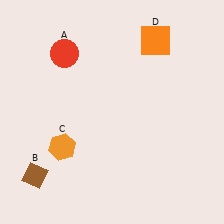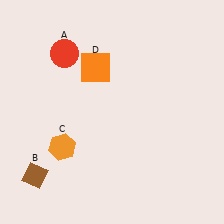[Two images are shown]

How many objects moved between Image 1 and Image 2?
1 object moved between the two images.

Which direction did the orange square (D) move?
The orange square (D) moved left.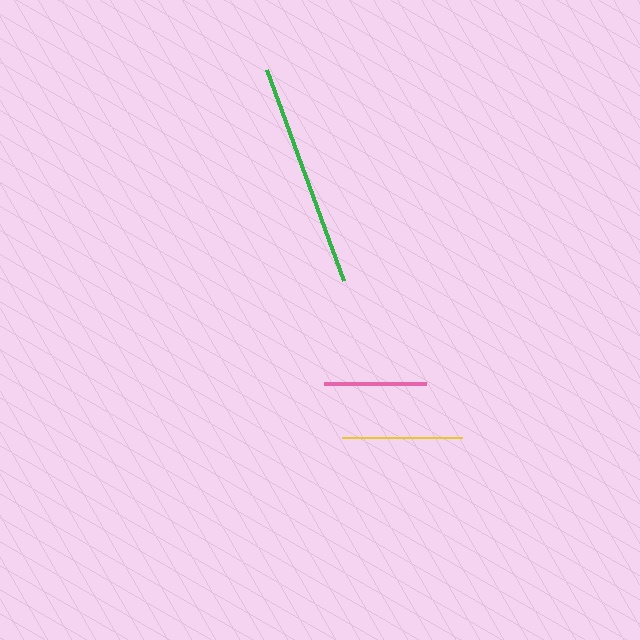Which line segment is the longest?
The green line is the longest at approximately 224 pixels.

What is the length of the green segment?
The green segment is approximately 224 pixels long.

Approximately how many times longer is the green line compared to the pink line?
The green line is approximately 2.2 times the length of the pink line.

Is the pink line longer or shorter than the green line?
The green line is longer than the pink line.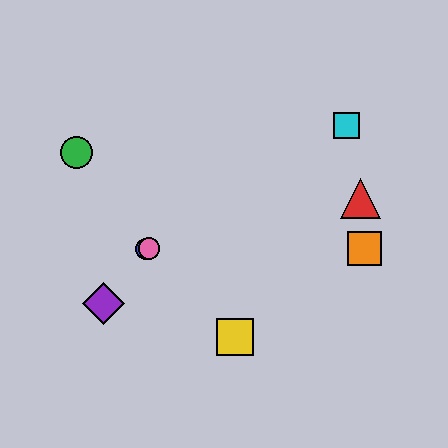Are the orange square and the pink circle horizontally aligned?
Yes, both are at y≈249.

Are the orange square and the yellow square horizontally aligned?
No, the orange square is at y≈249 and the yellow square is at y≈337.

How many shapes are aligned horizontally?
3 shapes (the blue circle, the orange square, the pink circle) are aligned horizontally.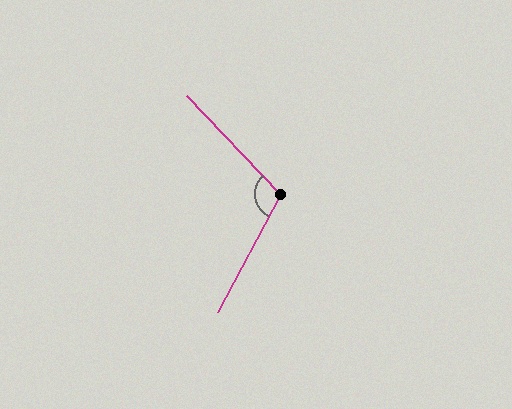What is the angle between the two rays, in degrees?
Approximately 109 degrees.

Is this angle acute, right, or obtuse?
It is obtuse.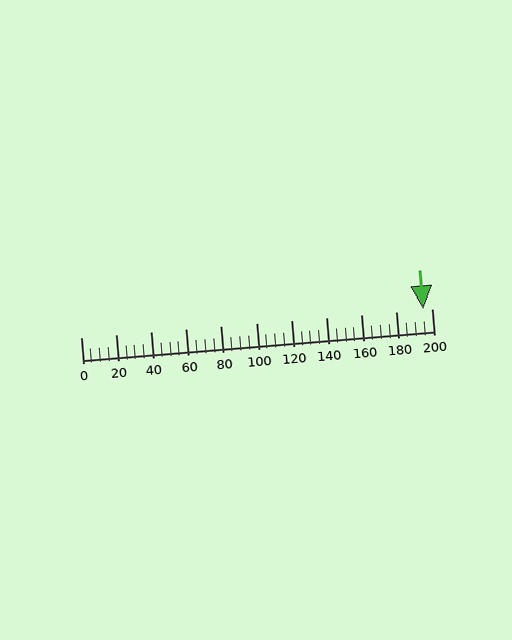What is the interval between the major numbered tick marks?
The major tick marks are spaced 20 units apart.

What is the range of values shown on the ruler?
The ruler shows values from 0 to 200.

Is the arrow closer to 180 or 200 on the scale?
The arrow is closer to 200.